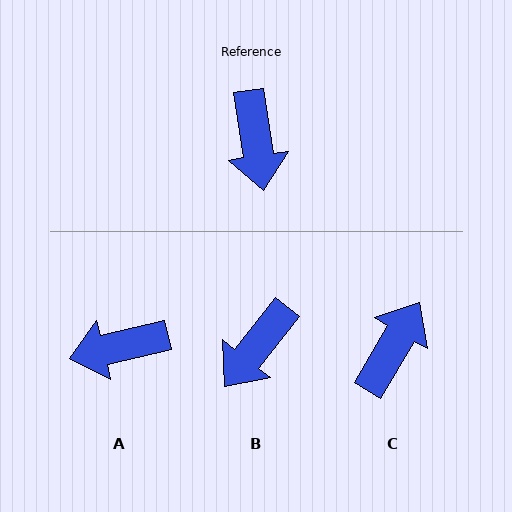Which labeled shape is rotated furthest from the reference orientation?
C, about 141 degrees away.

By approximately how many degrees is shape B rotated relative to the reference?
Approximately 47 degrees clockwise.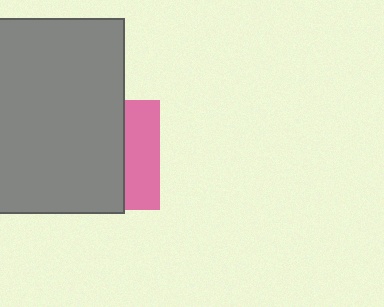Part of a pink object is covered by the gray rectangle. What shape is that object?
It is a square.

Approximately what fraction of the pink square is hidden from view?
Roughly 69% of the pink square is hidden behind the gray rectangle.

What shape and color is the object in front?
The object in front is a gray rectangle.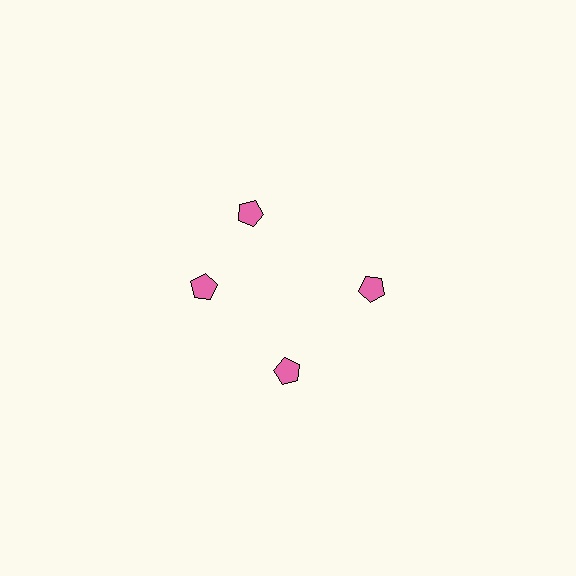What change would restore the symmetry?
The symmetry would be restored by rotating it back into even spacing with its neighbors so that all 4 pentagons sit at equal angles and equal distance from the center.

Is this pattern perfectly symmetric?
No. The 4 pink pentagons are arranged in a ring, but one element near the 12 o'clock position is rotated out of alignment along the ring, breaking the 4-fold rotational symmetry.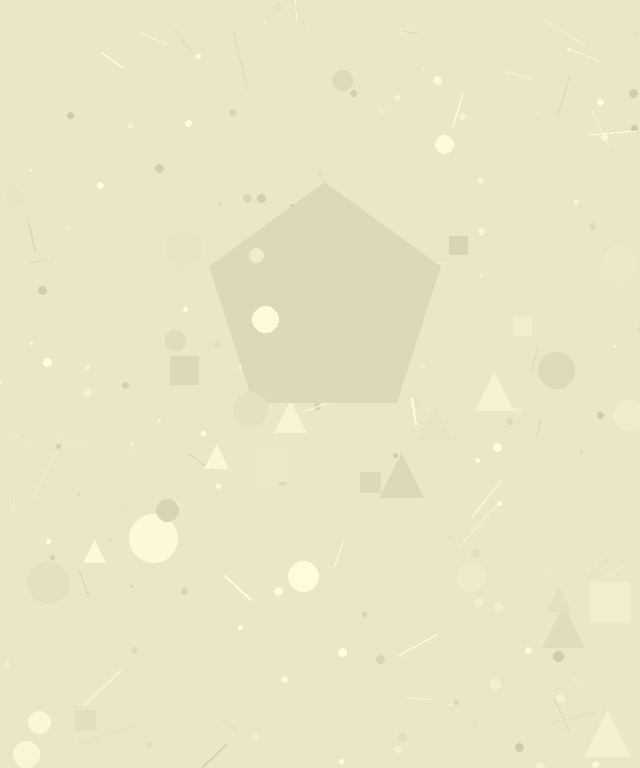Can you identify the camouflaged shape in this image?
The camouflaged shape is a pentagon.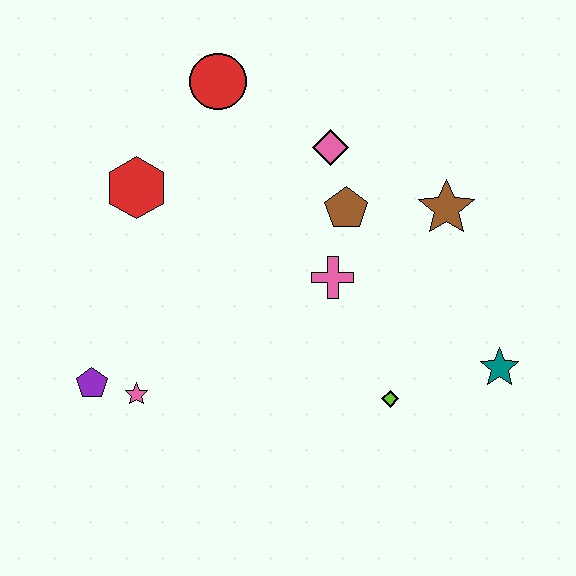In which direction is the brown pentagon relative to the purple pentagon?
The brown pentagon is to the right of the purple pentagon.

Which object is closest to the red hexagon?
The red circle is closest to the red hexagon.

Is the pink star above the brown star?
No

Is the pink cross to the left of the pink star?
No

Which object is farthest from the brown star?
The purple pentagon is farthest from the brown star.